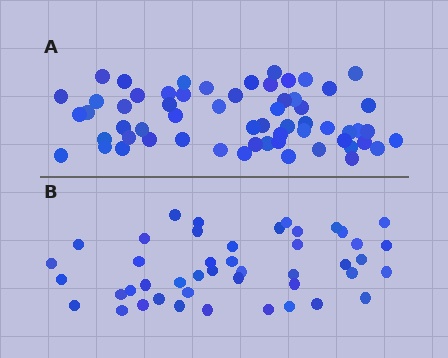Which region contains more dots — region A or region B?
Region A (the top region) has more dots.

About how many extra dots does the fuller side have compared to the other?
Region A has approximately 15 more dots than region B.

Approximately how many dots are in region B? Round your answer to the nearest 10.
About 40 dots. (The exact count is 45, which rounds to 40.)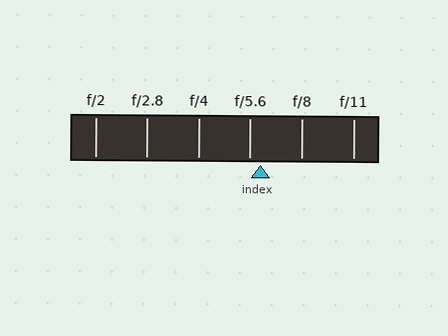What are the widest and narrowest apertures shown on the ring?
The widest aperture shown is f/2 and the narrowest is f/11.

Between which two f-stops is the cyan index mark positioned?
The index mark is between f/5.6 and f/8.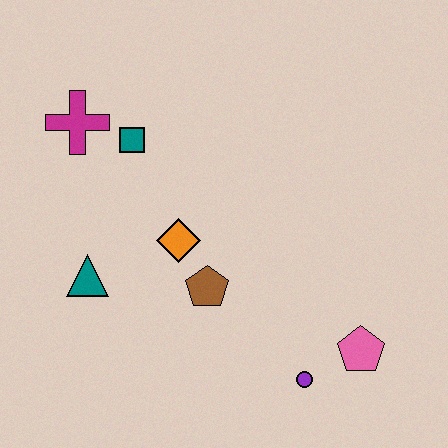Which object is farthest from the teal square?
The pink pentagon is farthest from the teal square.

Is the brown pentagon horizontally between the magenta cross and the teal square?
No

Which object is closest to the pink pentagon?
The purple circle is closest to the pink pentagon.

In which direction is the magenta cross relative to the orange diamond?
The magenta cross is above the orange diamond.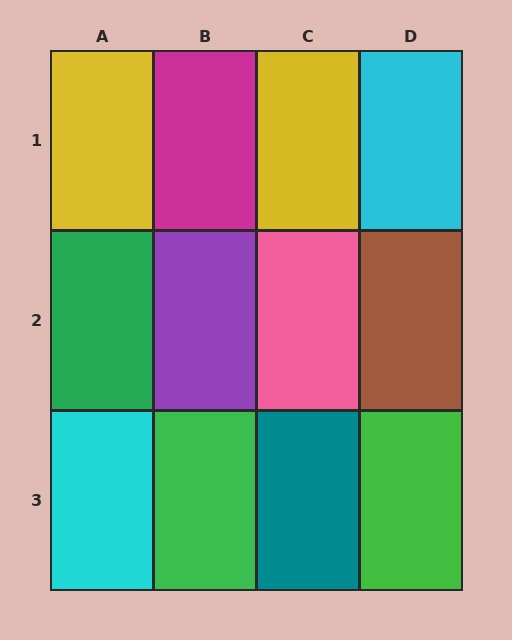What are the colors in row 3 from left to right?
Cyan, green, teal, green.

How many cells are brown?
1 cell is brown.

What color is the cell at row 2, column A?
Green.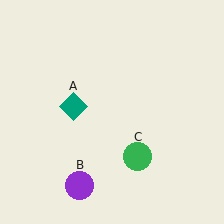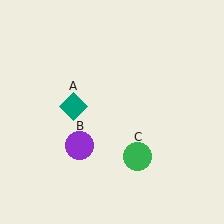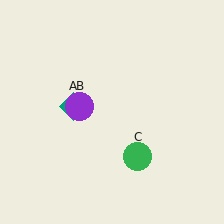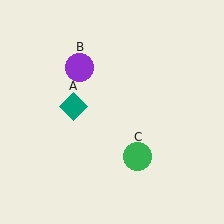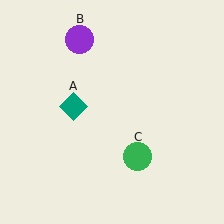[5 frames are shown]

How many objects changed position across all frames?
1 object changed position: purple circle (object B).